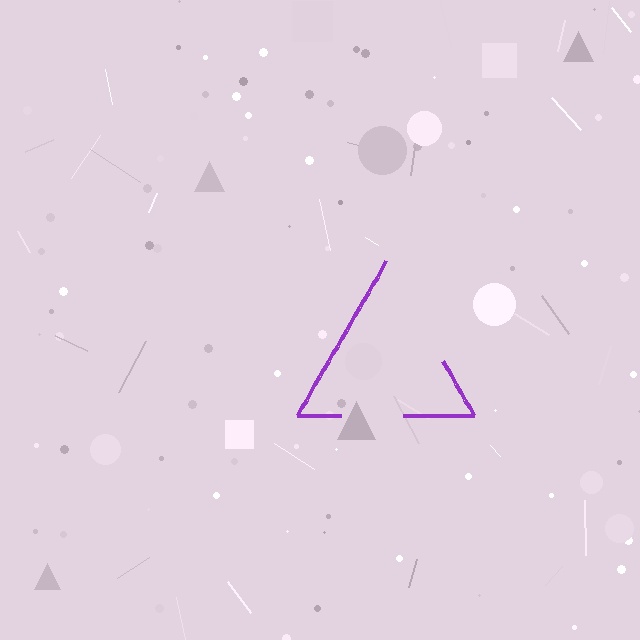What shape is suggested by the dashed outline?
The dashed outline suggests a triangle.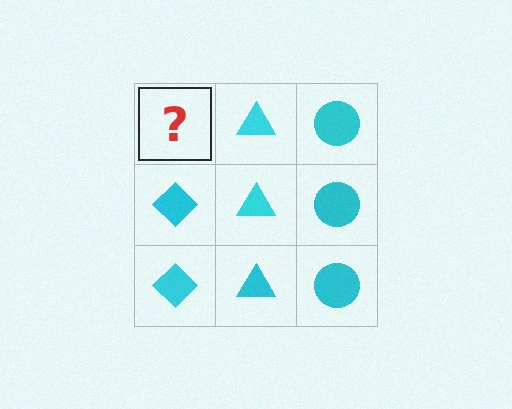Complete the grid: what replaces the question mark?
The question mark should be replaced with a cyan diamond.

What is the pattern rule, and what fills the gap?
The rule is that each column has a consistent shape. The gap should be filled with a cyan diamond.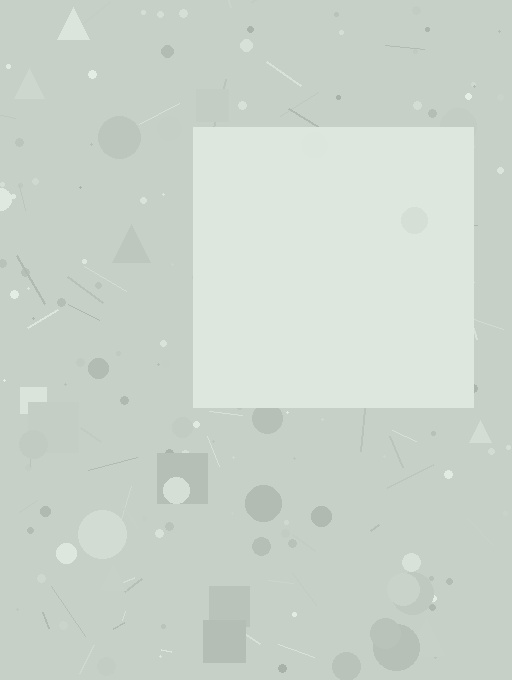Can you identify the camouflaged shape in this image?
The camouflaged shape is a square.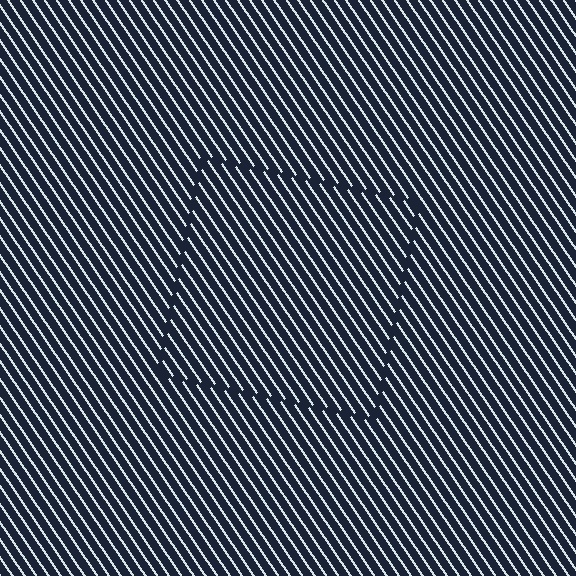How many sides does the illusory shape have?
4 sides — the line-ends trace a square.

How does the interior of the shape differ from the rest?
The interior of the shape contains the same grating, shifted by half a period — the contour is defined by the phase discontinuity where line-ends from the inner and outer gratings abut.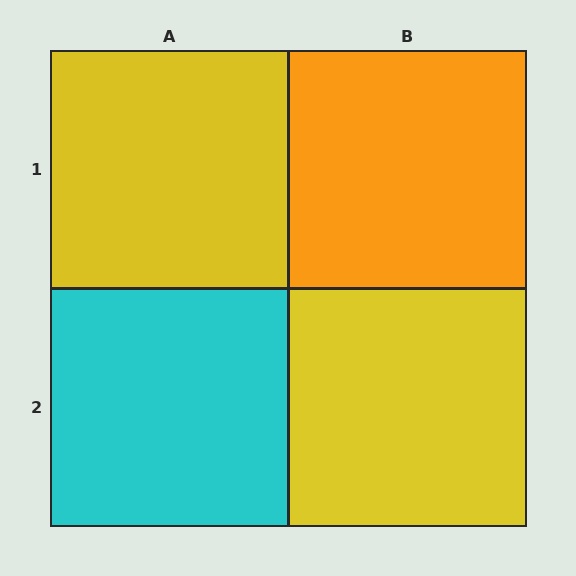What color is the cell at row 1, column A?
Yellow.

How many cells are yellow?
2 cells are yellow.